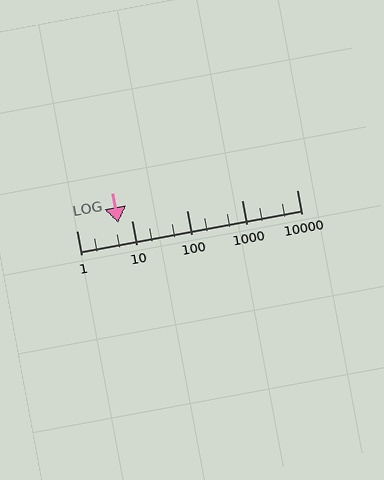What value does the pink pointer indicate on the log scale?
The pointer indicates approximately 5.8.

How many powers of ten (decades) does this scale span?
The scale spans 4 decades, from 1 to 10000.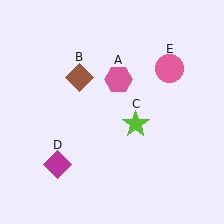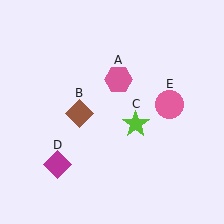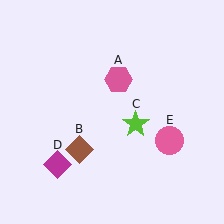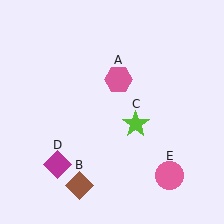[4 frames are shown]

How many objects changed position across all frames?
2 objects changed position: brown diamond (object B), pink circle (object E).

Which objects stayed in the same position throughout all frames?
Pink hexagon (object A) and lime star (object C) and magenta diamond (object D) remained stationary.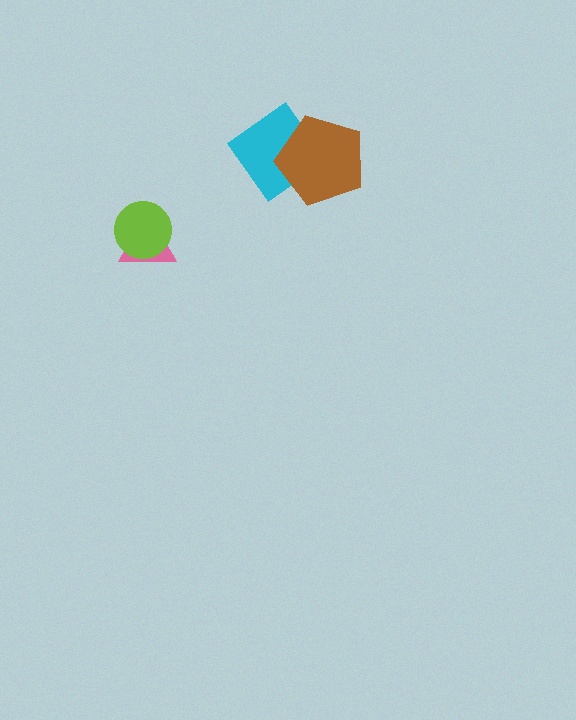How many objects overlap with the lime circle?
1 object overlaps with the lime circle.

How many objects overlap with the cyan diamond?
1 object overlaps with the cyan diamond.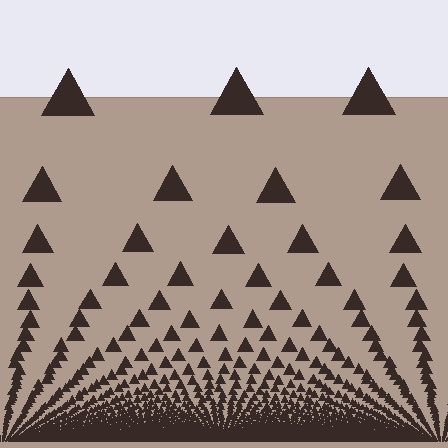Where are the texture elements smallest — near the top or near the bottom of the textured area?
Near the bottom.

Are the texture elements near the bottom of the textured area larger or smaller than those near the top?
Smaller. The gradient is inverted — elements near the bottom are smaller and denser.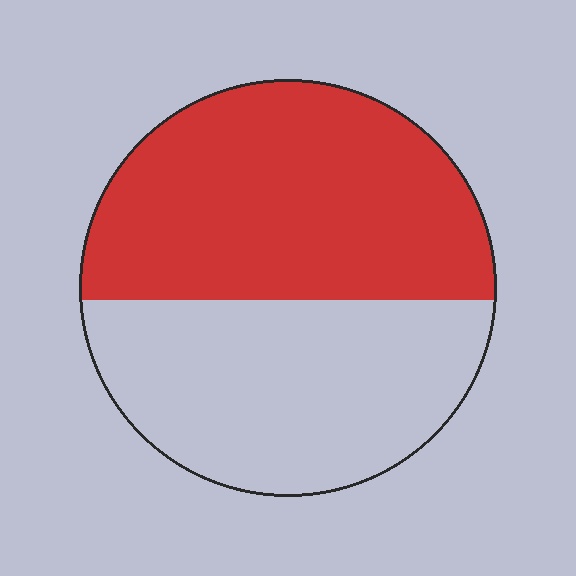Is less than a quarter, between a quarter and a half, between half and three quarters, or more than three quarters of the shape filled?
Between half and three quarters.